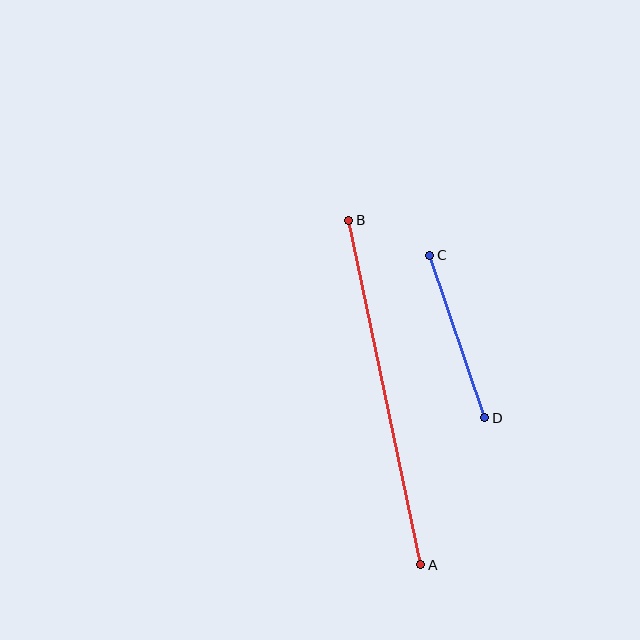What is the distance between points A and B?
The distance is approximately 352 pixels.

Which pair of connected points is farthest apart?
Points A and B are farthest apart.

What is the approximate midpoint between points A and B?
The midpoint is at approximately (385, 393) pixels.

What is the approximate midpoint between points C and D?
The midpoint is at approximately (457, 336) pixels.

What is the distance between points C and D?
The distance is approximately 172 pixels.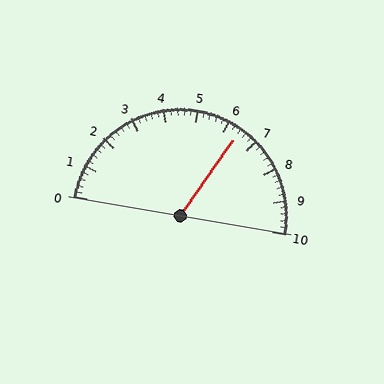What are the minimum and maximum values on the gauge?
The gauge ranges from 0 to 10.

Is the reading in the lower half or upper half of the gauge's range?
The reading is in the upper half of the range (0 to 10).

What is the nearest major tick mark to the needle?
The nearest major tick mark is 6.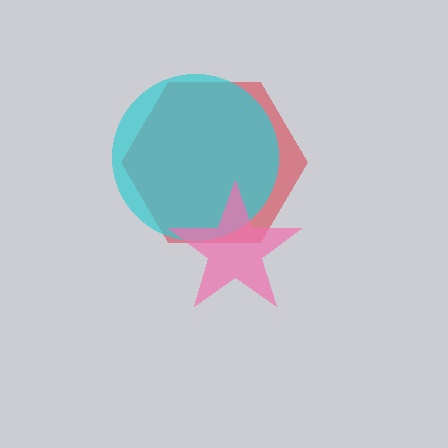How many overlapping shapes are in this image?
There are 3 overlapping shapes in the image.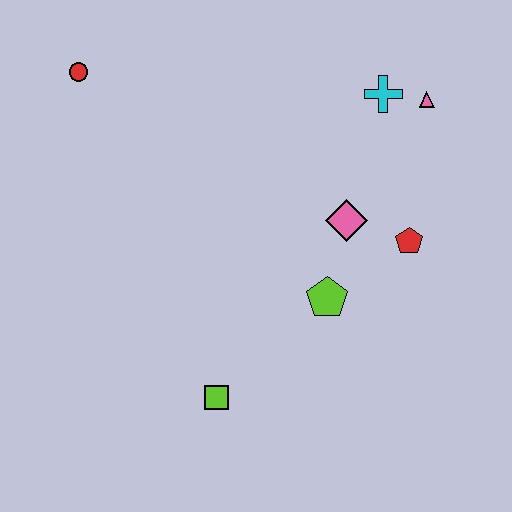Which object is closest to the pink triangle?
The cyan cross is closest to the pink triangle.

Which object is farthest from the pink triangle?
The lime square is farthest from the pink triangle.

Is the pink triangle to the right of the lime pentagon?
Yes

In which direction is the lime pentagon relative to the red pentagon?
The lime pentagon is to the left of the red pentagon.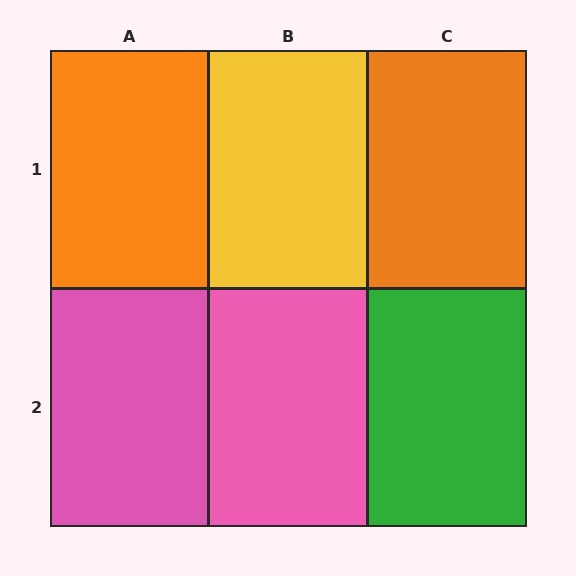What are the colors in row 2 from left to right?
Pink, pink, green.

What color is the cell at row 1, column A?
Orange.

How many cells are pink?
2 cells are pink.